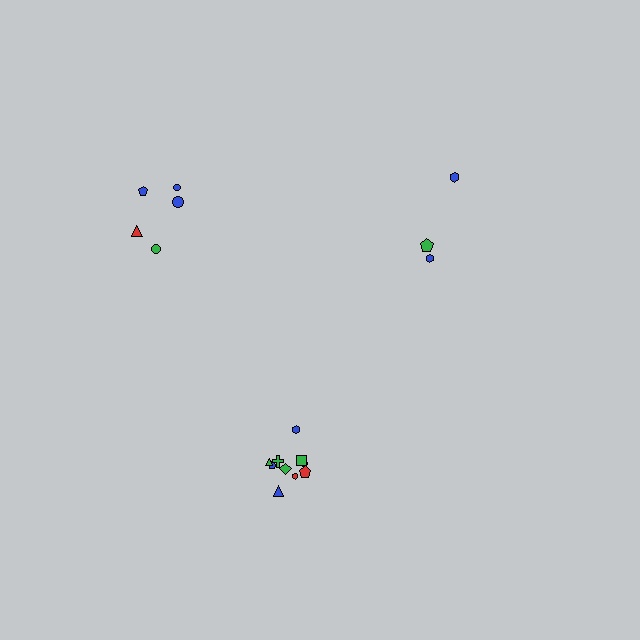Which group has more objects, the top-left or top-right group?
The top-left group.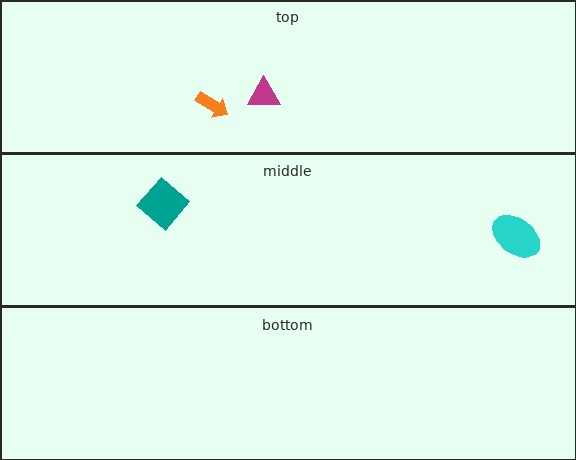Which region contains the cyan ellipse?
The middle region.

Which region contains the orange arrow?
The top region.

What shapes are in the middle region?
The teal diamond, the cyan ellipse.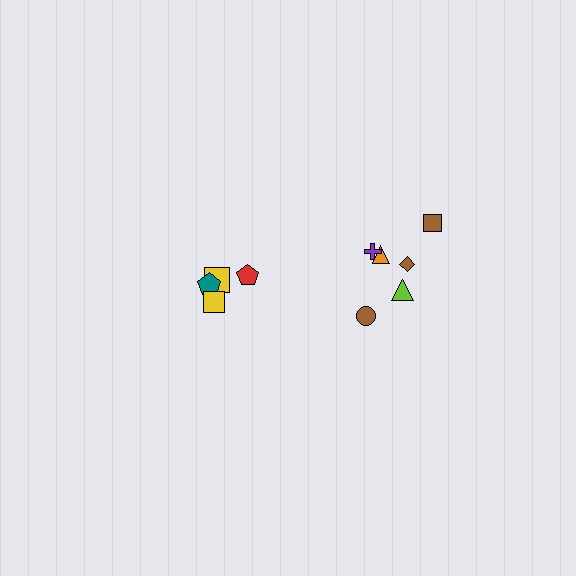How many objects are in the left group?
There are 4 objects.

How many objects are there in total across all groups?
There are 10 objects.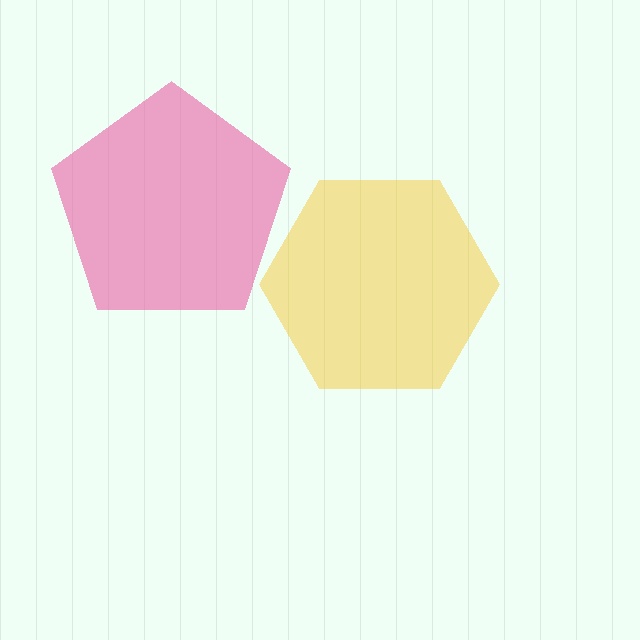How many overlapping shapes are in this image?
There are 2 overlapping shapes in the image.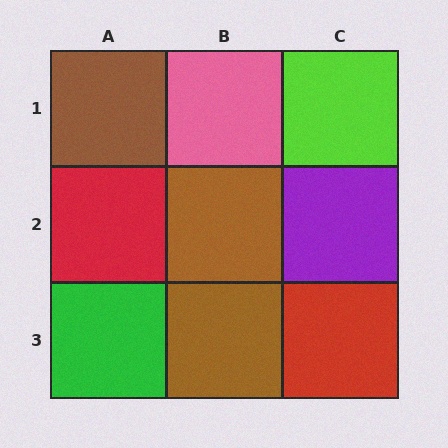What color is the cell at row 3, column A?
Green.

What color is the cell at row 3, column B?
Brown.